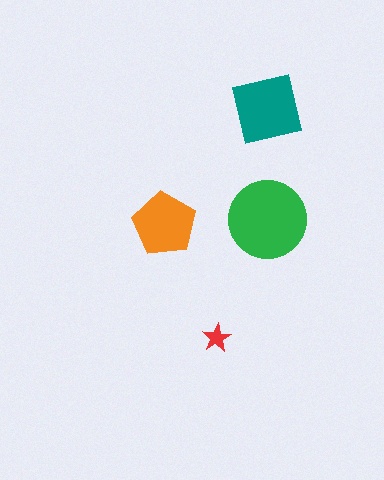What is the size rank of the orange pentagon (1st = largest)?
3rd.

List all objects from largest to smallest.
The green circle, the teal square, the orange pentagon, the red star.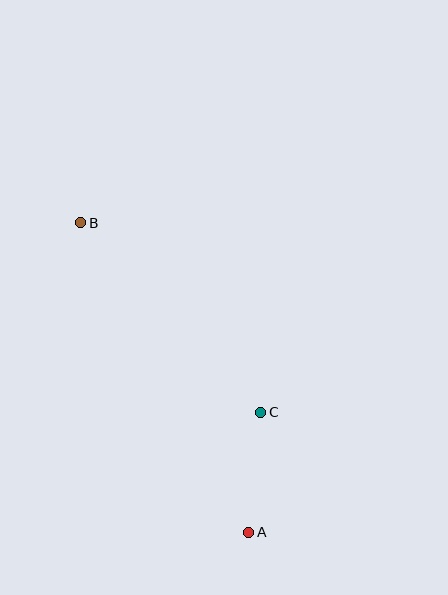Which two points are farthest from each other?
Points A and B are farthest from each other.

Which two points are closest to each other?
Points A and C are closest to each other.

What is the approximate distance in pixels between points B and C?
The distance between B and C is approximately 262 pixels.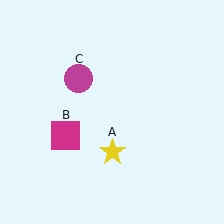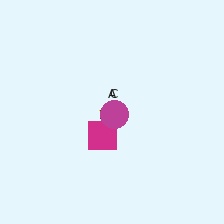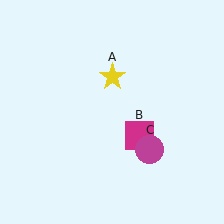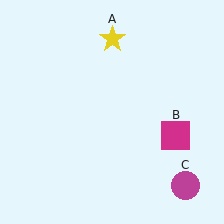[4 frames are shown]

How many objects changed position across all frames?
3 objects changed position: yellow star (object A), magenta square (object B), magenta circle (object C).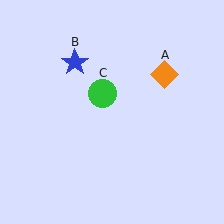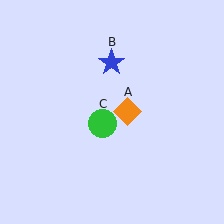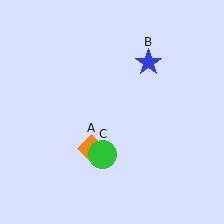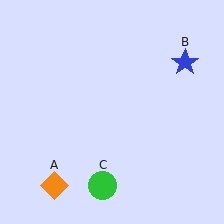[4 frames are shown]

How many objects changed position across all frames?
3 objects changed position: orange diamond (object A), blue star (object B), green circle (object C).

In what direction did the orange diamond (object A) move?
The orange diamond (object A) moved down and to the left.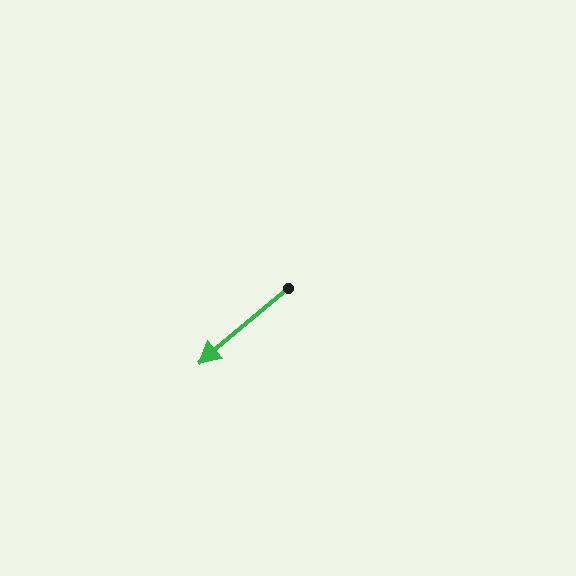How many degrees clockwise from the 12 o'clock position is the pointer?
Approximately 230 degrees.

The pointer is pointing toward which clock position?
Roughly 8 o'clock.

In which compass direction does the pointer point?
Southwest.